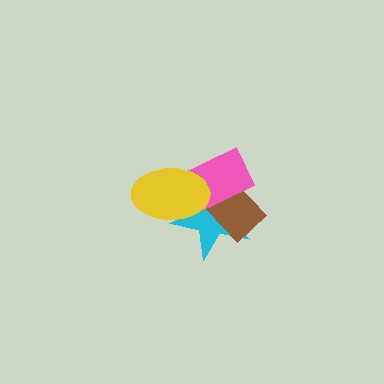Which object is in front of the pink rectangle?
The yellow ellipse is in front of the pink rectangle.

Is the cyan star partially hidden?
Yes, it is partially covered by another shape.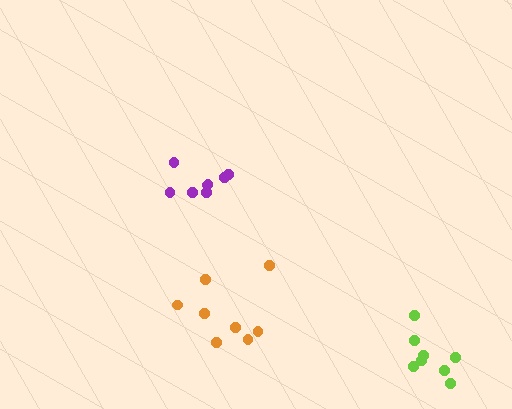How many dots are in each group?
Group 1: 8 dots, Group 2: 8 dots, Group 3: 8 dots (24 total).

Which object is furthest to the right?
The lime cluster is rightmost.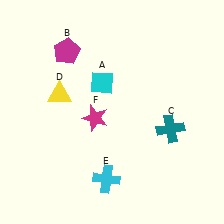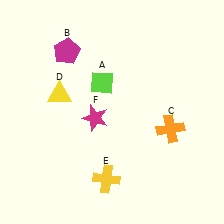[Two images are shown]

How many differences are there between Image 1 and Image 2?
There are 3 differences between the two images.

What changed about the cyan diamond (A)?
In Image 1, A is cyan. In Image 2, it changed to lime.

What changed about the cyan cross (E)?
In Image 1, E is cyan. In Image 2, it changed to yellow.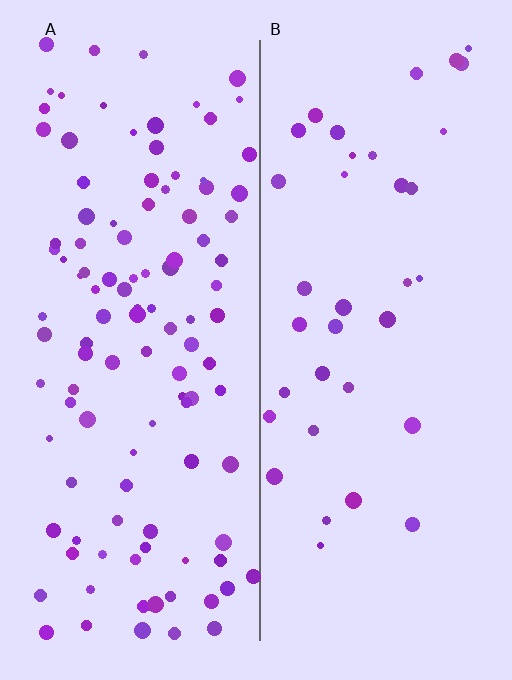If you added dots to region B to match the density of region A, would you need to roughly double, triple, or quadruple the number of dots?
Approximately triple.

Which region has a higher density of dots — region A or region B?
A (the left).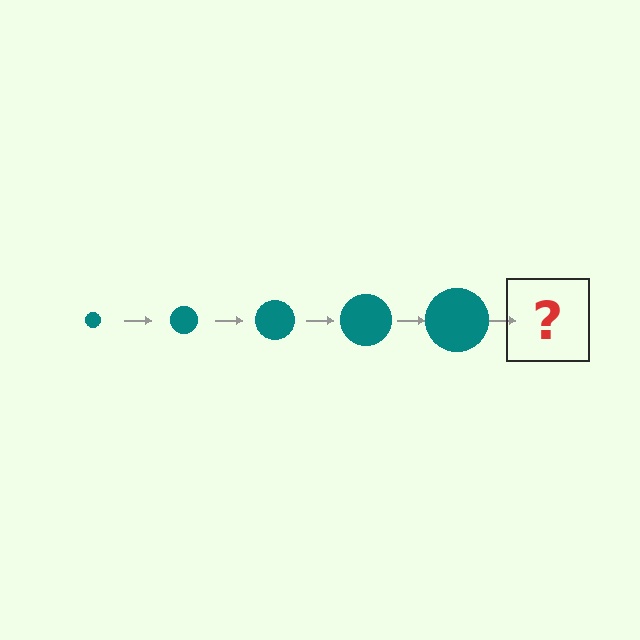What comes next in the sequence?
The next element should be a teal circle, larger than the previous one.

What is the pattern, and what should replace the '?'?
The pattern is that the circle gets progressively larger each step. The '?' should be a teal circle, larger than the previous one.